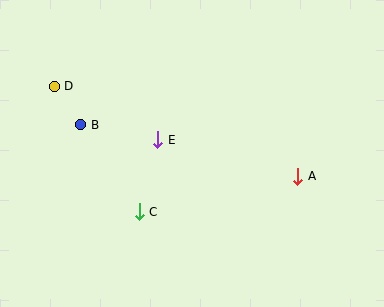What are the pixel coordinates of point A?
Point A is at (298, 176).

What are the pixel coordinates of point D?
Point D is at (54, 86).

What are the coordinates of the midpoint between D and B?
The midpoint between D and B is at (68, 106).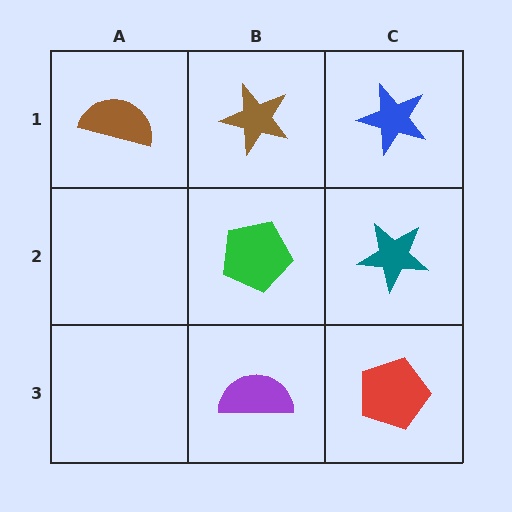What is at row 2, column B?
A green pentagon.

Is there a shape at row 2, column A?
No, that cell is empty.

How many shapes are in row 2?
2 shapes.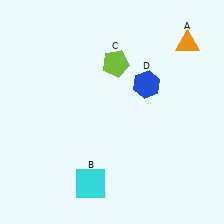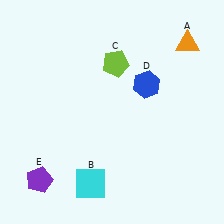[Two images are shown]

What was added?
A purple pentagon (E) was added in Image 2.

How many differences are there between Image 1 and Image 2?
There is 1 difference between the two images.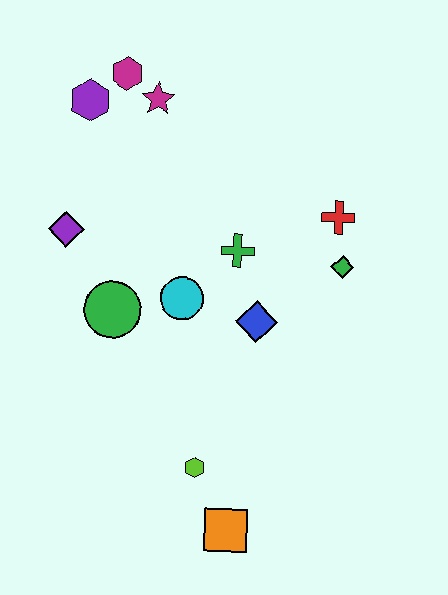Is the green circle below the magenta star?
Yes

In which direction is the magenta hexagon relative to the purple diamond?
The magenta hexagon is above the purple diamond.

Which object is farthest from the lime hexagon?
The magenta hexagon is farthest from the lime hexagon.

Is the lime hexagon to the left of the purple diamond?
No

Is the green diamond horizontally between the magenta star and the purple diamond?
No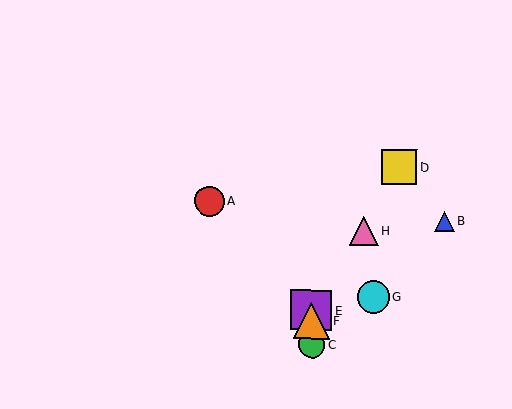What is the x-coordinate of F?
Object F is at x≈311.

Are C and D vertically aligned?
No, C is at x≈311 and D is at x≈399.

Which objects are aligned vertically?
Objects C, E, F are aligned vertically.